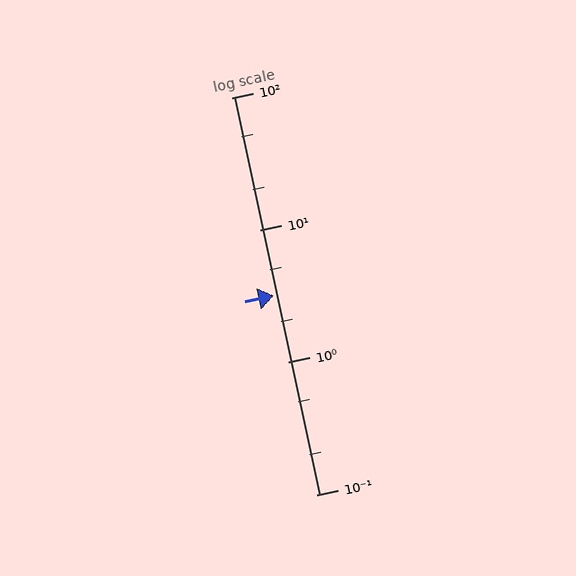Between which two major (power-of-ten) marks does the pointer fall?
The pointer is between 1 and 10.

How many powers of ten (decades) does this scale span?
The scale spans 3 decades, from 0.1 to 100.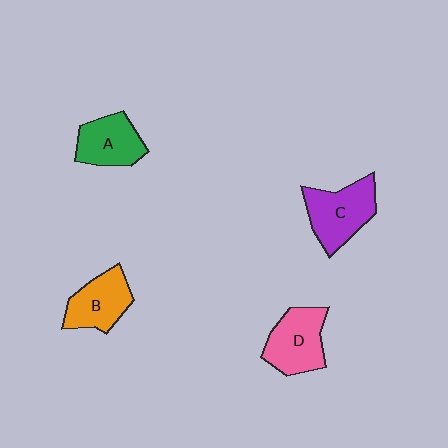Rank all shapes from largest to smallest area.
From largest to smallest: C (purple), D (pink), B (orange), A (green).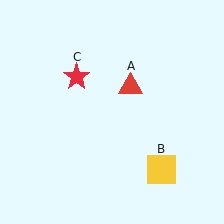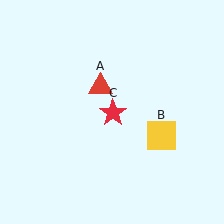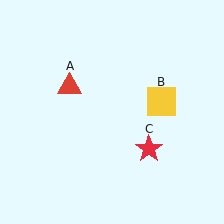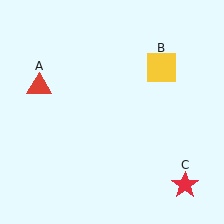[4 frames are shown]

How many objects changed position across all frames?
3 objects changed position: red triangle (object A), yellow square (object B), red star (object C).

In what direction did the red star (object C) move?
The red star (object C) moved down and to the right.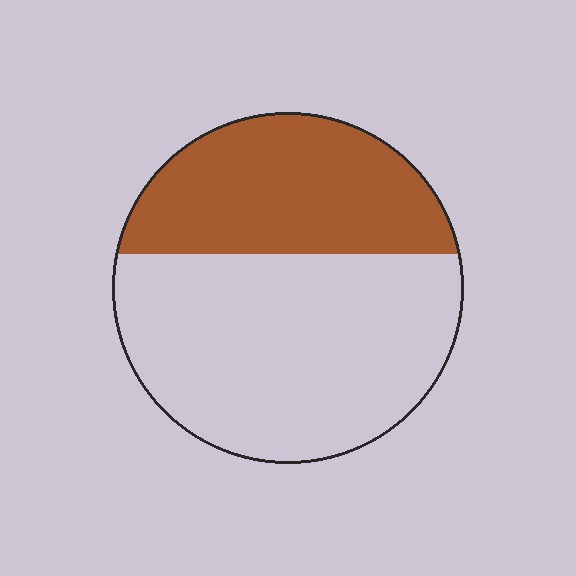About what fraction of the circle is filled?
About three eighths (3/8).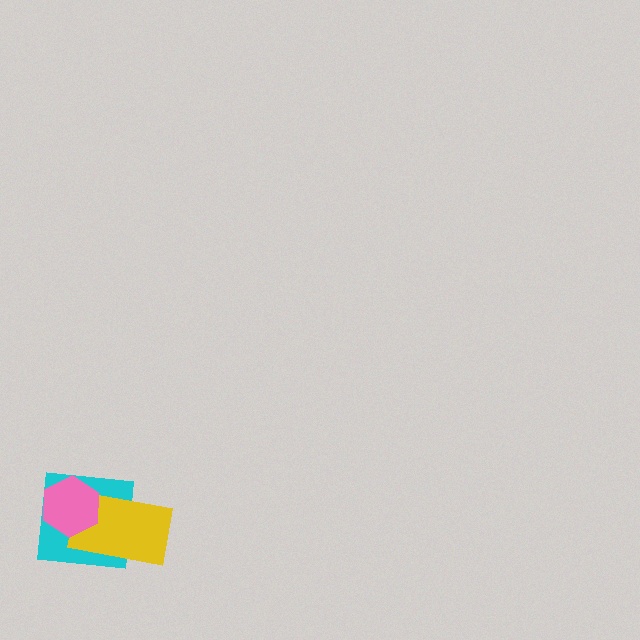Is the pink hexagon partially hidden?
No, no other shape covers it.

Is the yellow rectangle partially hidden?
Yes, it is partially covered by another shape.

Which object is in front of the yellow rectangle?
The pink hexagon is in front of the yellow rectangle.